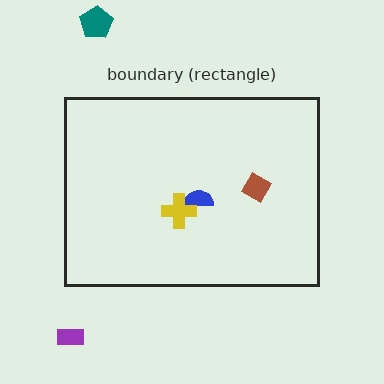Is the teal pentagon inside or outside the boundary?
Outside.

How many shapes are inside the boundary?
3 inside, 2 outside.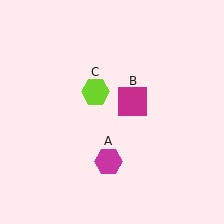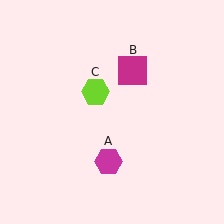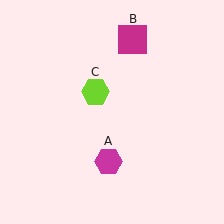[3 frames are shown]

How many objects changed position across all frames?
1 object changed position: magenta square (object B).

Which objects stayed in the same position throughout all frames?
Magenta hexagon (object A) and lime hexagon (object C) remained stationary.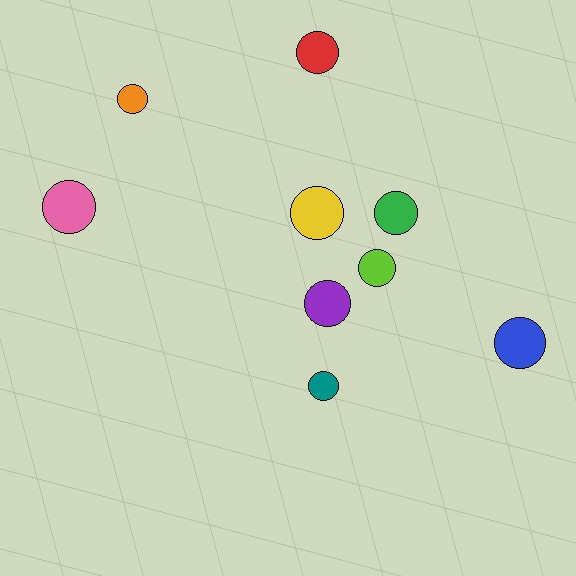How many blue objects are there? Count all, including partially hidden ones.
There is 1 blue object.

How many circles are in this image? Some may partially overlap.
There are 9 circles.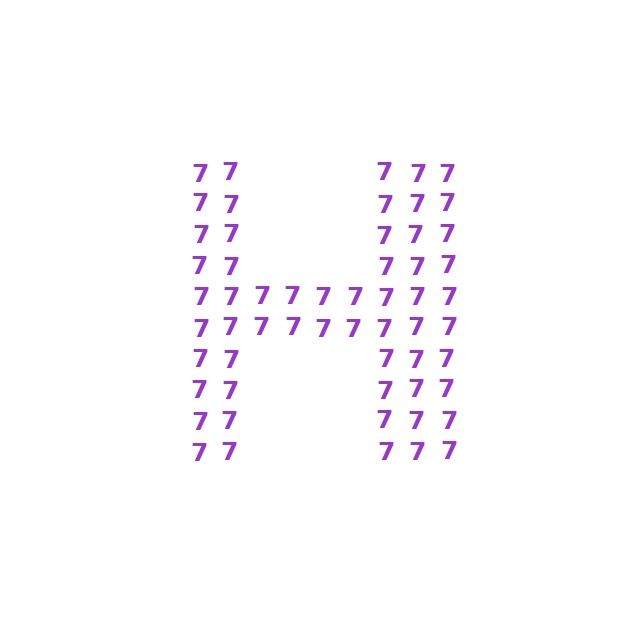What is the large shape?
The large shape is the letter H.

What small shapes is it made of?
It is made of small digit 7's.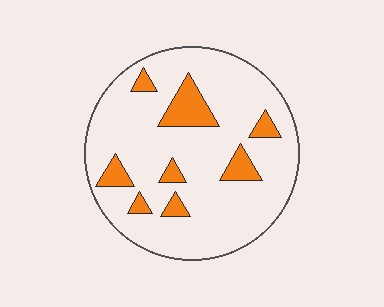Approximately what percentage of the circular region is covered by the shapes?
Approximately 15%.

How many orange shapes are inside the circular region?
8.